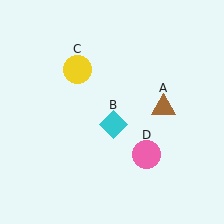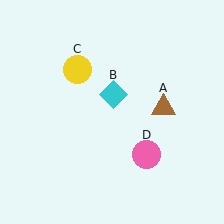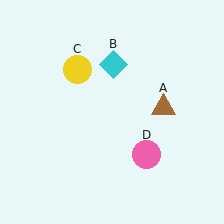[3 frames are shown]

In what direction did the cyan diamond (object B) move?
The cyan diamond (object B) moved up.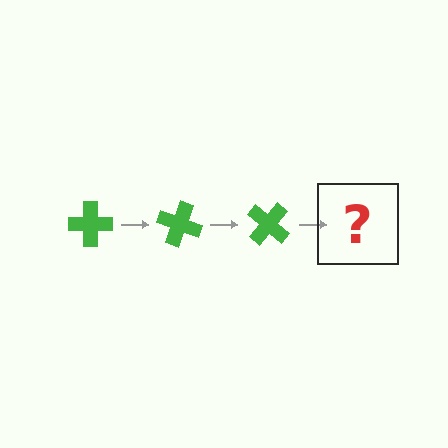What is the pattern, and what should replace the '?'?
The pattern is that the cross rotates 20 degrees each step. The '?' should be a green cross rotated 60 degrees.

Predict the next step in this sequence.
The next step is a green cross rotated 60 degrees.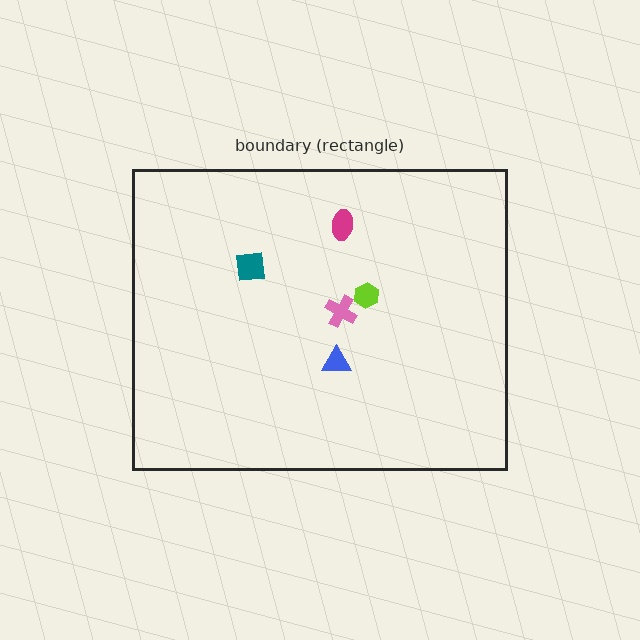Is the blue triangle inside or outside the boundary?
Inside.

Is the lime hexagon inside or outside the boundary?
Inside.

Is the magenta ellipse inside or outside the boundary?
Inside.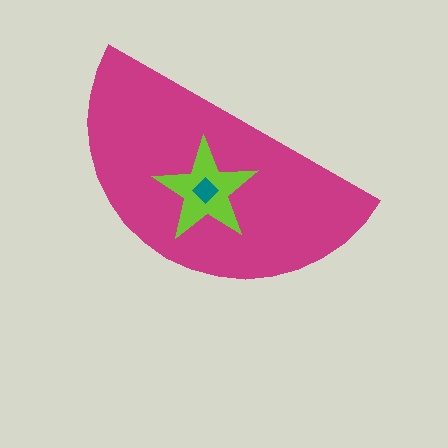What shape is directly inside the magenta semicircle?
The lime star.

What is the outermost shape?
The magenta semicircle.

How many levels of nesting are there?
3.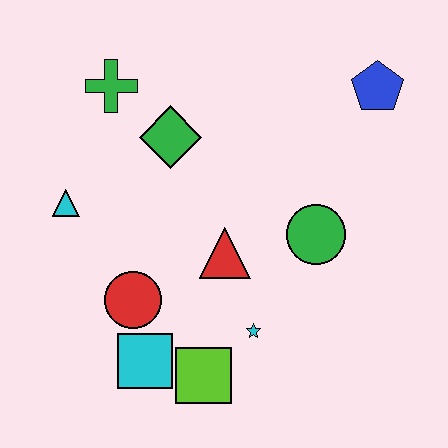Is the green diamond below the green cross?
Yes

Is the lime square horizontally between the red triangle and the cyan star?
No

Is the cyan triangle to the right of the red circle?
No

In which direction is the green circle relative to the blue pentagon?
The green circle is below the blue pentagon.